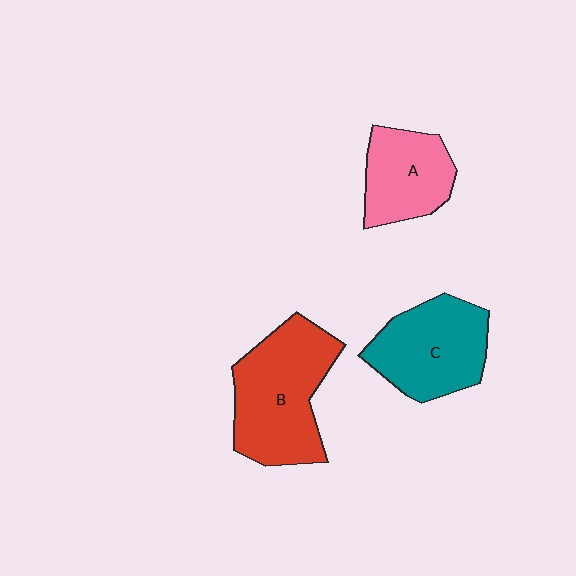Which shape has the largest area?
Shape B (red).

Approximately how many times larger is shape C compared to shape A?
Approximately 1.3 times.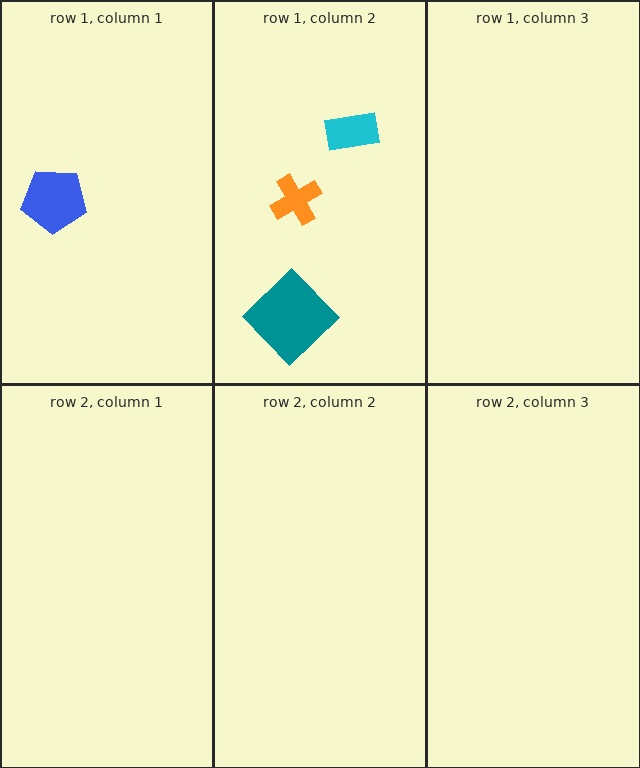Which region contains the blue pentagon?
The row 1, column 1 region.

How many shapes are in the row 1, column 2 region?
3.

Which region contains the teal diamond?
The row 1, column 2 region.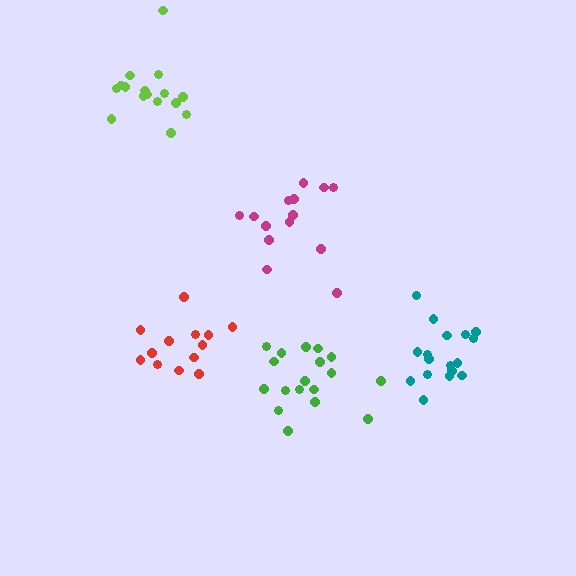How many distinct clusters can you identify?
There are 5 distinct clusters.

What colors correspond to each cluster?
The clusters are colored: green, lime, teal, red, magenta.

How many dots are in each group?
Group 1: 18 dots, Group 2: 16 dots, Group 3: 17 dots, Group 4: 13 dots, Group 5: 14 dots (78 total).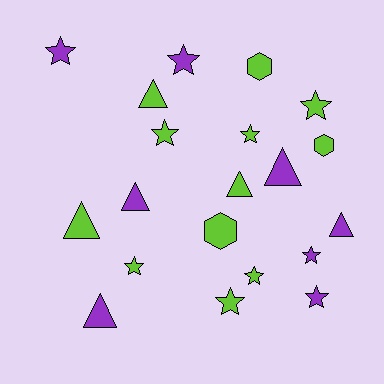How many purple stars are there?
There are 4 purple stars.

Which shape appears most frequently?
Star, with 10 objects.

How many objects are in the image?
There are 20 objects.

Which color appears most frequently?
Lime, with 12 objects.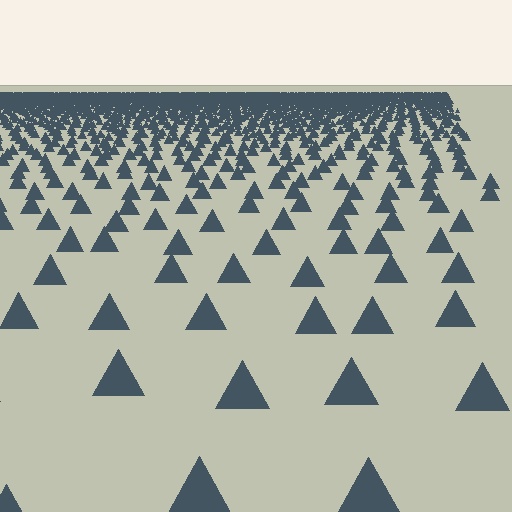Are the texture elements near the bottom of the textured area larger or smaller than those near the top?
Larger. Near the bottom, elements are closer to the viewer and appear at a bigger on-screen size.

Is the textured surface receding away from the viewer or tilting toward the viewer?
The surface is receding away from the viewer. Texture elements get smaller and denser toward the top.